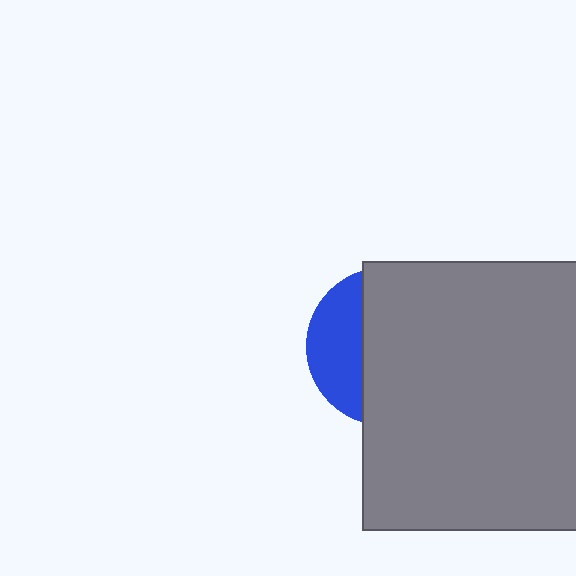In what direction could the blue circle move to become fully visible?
The blue circle could move left. That would shift it out from behind the gray rectangle entirely.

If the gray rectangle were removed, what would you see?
You would see the complete blue circle.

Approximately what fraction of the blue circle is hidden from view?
Roughly 69% of the blue circle is hidden behind the gray rectangle.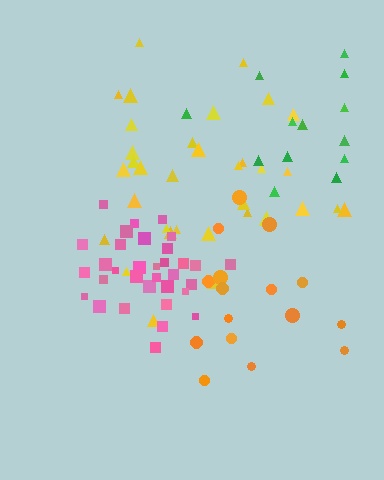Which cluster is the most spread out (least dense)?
Orange.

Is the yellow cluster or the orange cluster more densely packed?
Yellow.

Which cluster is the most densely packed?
Pink.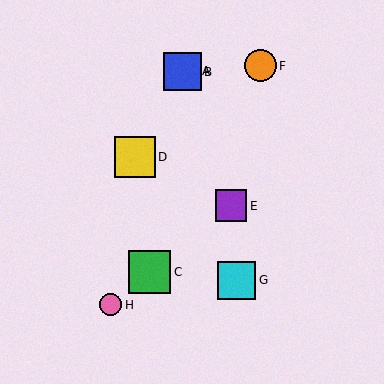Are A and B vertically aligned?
Yes, both are at x≈182.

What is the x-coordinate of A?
Object A is at x≈182.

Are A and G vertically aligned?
No, A is at x≈182 and G is at x≈237.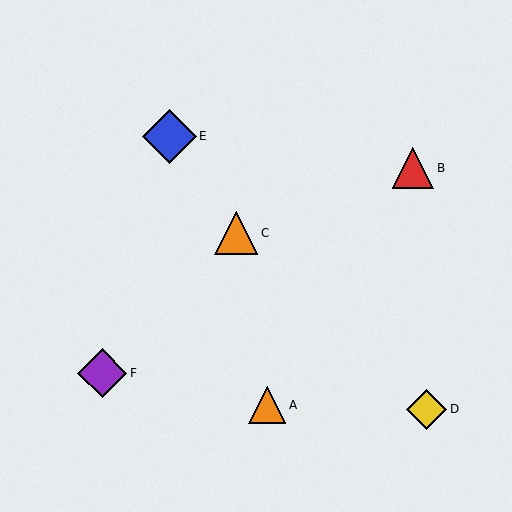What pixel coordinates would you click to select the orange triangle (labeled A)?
Click at (267, 405) to select the orange triangle A.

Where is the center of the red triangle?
The center of the red triangle is at (413, 168).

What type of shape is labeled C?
Shape C is an orange triangle.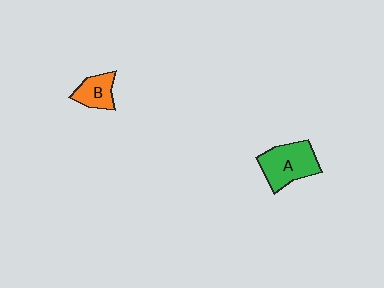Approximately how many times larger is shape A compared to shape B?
Approximately 1.8 times.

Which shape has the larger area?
Shape A (green).